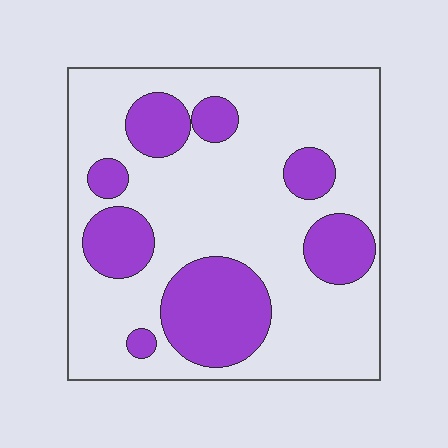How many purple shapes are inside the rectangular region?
8.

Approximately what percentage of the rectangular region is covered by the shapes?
Approximately 30%.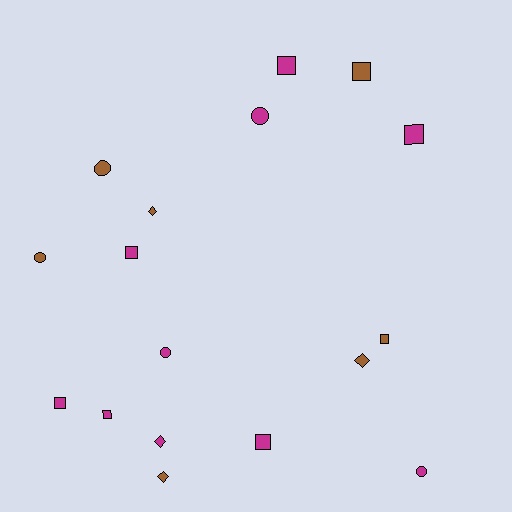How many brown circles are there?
There are 2 brown circles.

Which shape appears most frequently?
Square, with 8 objects.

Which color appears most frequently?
Magenta, with 10 objects.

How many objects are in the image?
There are 17 objects.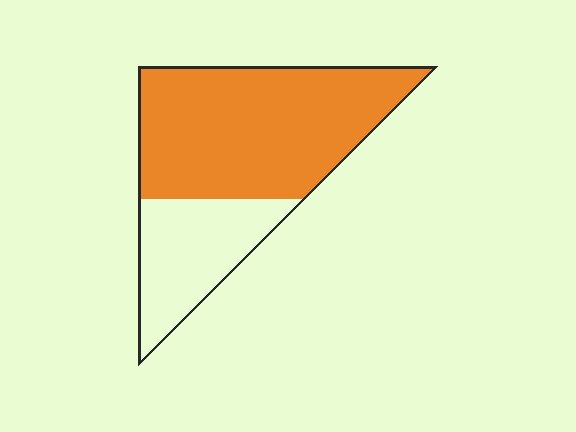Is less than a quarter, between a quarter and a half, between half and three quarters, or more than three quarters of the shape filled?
Between half and three quarters.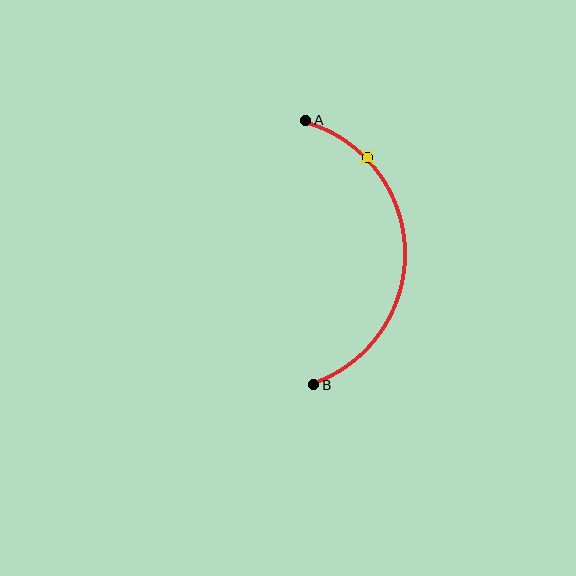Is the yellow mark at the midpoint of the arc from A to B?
No. The yellow mark lies on the arc but is closer to endpoint A. The arc midpoint would be at the point on the curve equidistant along the arc from both A and B.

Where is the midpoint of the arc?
The arc midpoint is the point on the curve farthest from the straight line joining A and B. It sits to the right of that line.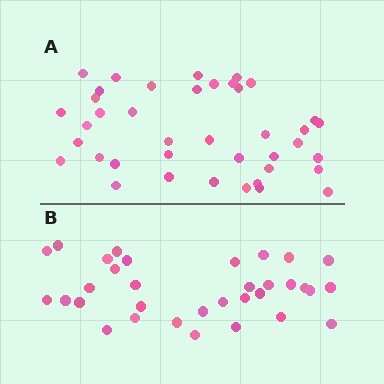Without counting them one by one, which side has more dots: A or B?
Region A (the top region) has more dots.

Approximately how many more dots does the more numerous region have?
Region A has roughly 8 or so more dots than region B.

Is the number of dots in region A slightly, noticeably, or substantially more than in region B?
Region A has only slightly more — the two regions are fairly close. The ratio is roughly 1.2 to 1.